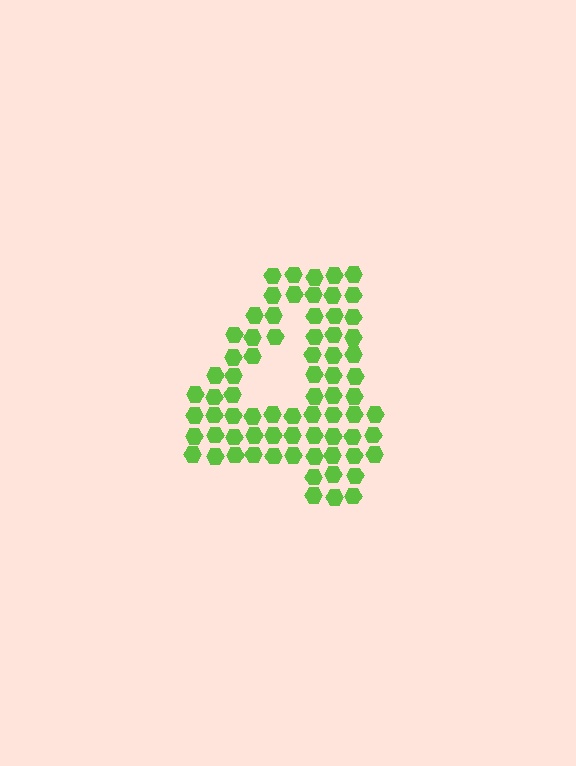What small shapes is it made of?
It is made of small hexagons.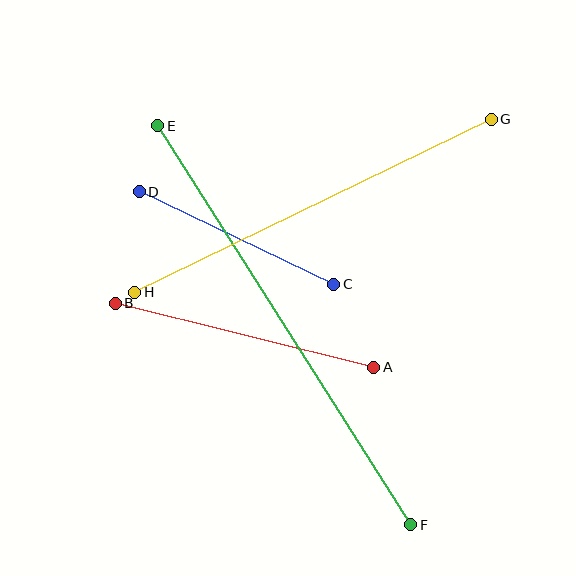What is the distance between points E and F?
The distance is approximately 472 pixels.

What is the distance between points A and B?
The distance is approximately 266 pixels.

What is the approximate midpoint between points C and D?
The midpoint is at approximately (236, 238) pixels.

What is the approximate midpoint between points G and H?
The midpoint is at approximately (313, 206) pixels.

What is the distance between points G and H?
The distance is approximately 396 pixels.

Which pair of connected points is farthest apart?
Points E and F are farthest apart.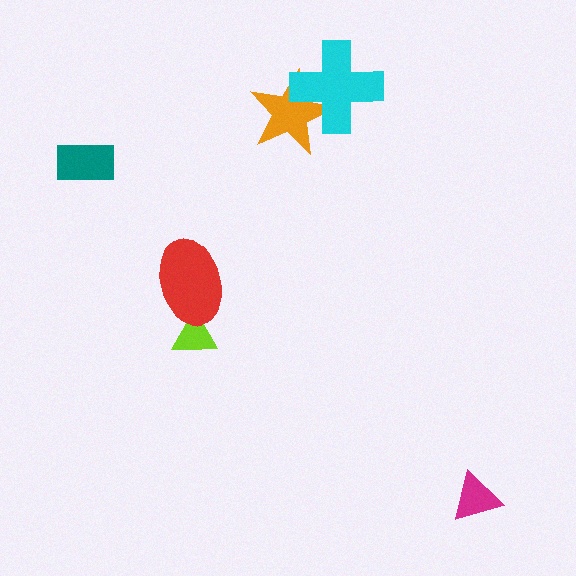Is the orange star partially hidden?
Yes, it is partially covered by another shape.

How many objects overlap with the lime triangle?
1 object overlaps with the lime triangle.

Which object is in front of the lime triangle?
The red ellipse is in front of the lime triangle.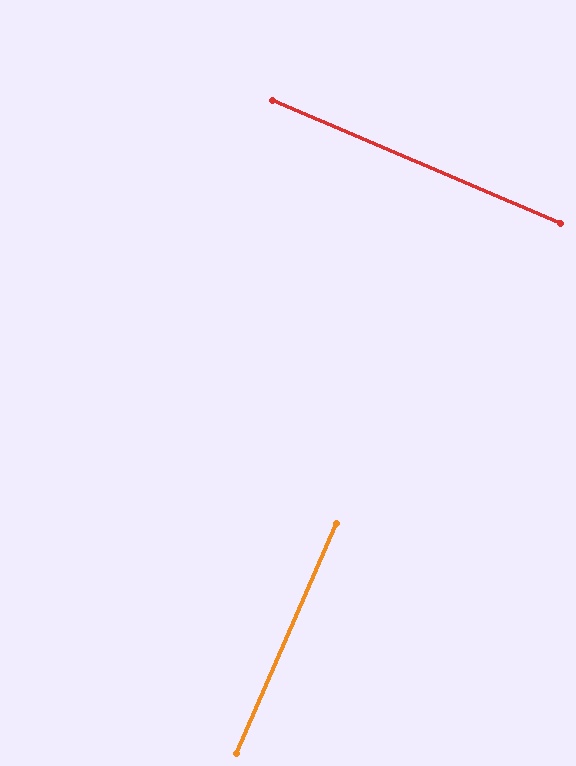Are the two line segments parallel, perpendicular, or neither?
Perpendicular — they meet at approximately 90°.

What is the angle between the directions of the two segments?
Approximately 90 degrees.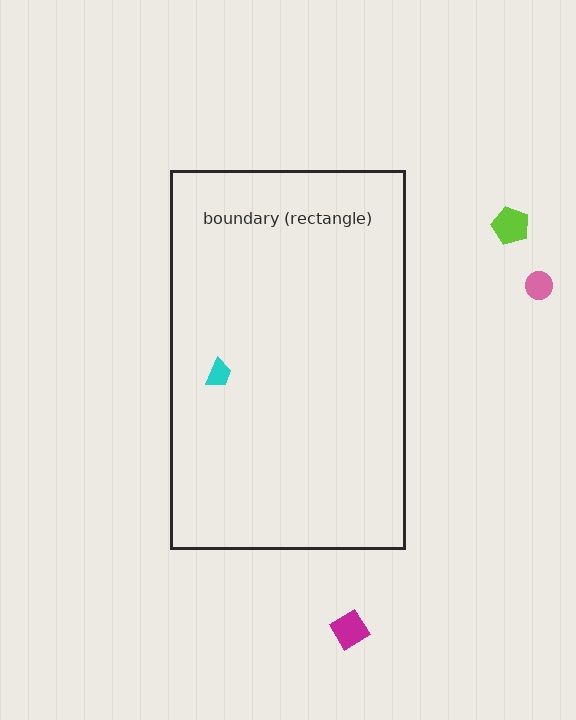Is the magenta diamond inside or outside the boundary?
Outside.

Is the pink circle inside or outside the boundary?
Outside.